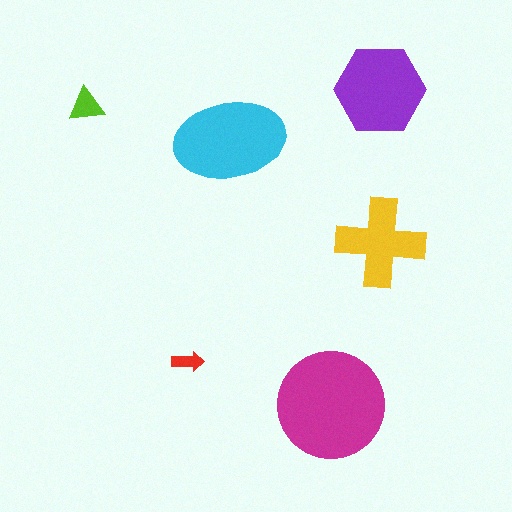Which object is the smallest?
The red arrow.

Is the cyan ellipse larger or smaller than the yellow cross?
Larger.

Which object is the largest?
The magenta circle.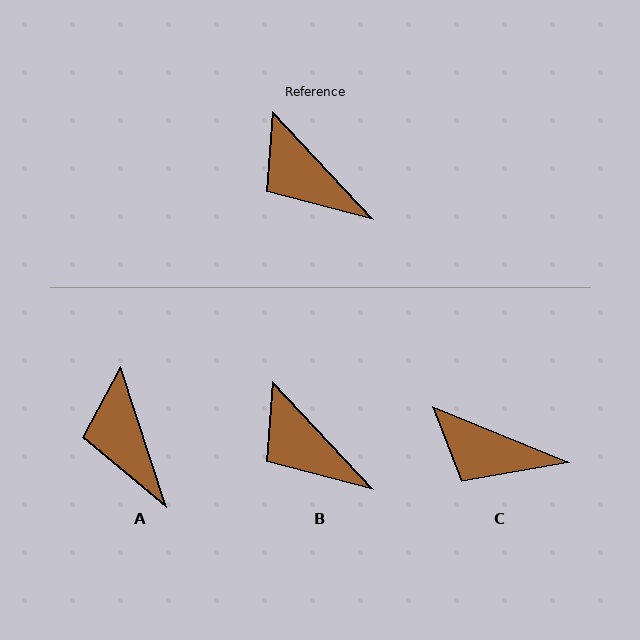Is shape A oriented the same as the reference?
No, it is off by about 25 degrees.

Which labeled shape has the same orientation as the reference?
B.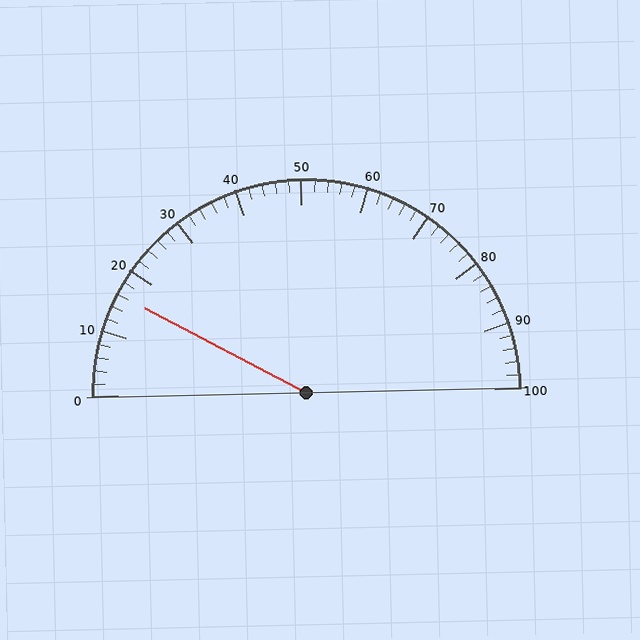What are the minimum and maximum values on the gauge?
The gauge ranges from 0 to 100.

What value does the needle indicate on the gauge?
The needle indicates approximately 16.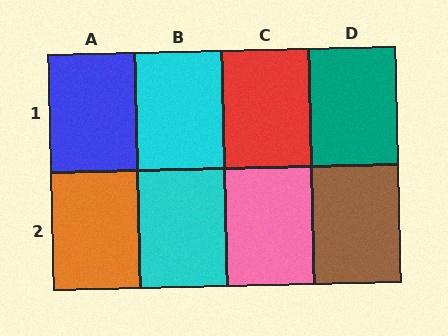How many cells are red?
1 cell is red.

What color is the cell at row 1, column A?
Blue.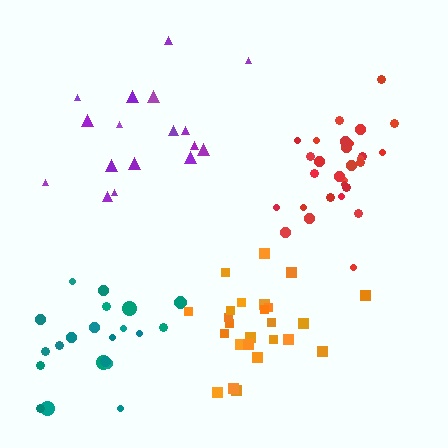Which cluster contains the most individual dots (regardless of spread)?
Red (29).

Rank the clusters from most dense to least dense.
red, orange, purple, teal.